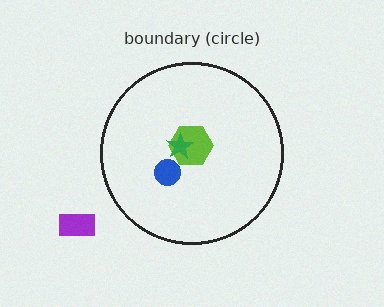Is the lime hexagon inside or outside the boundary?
Inside.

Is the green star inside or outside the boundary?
Inside.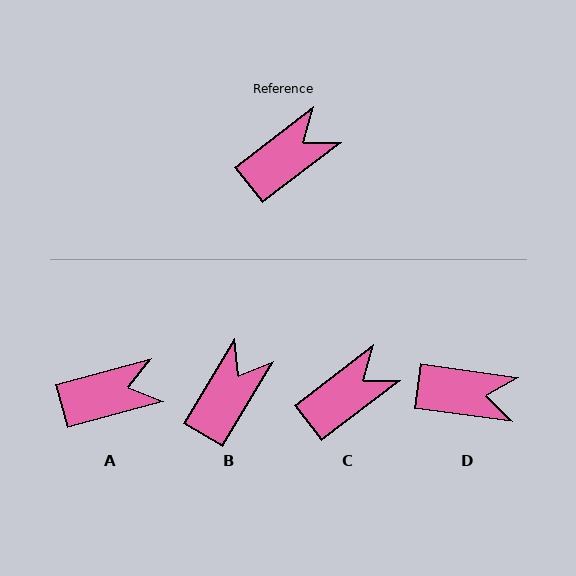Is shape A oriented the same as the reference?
No, it is off by about 22 degrees.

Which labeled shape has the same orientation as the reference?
C.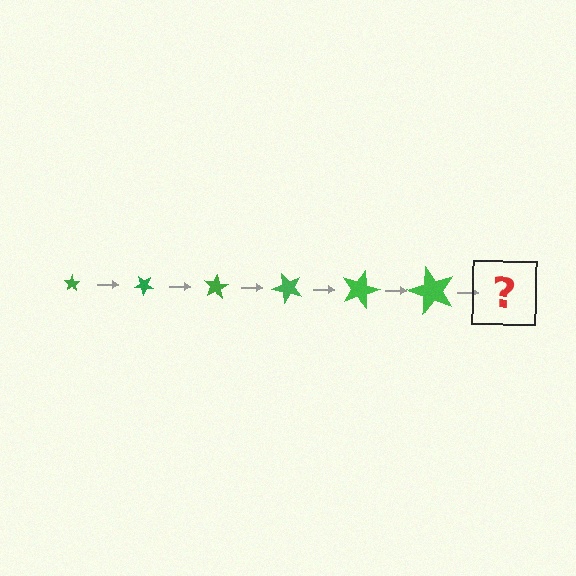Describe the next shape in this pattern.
It should be a star, larger than the previous one and rotated 240 degrees from the start.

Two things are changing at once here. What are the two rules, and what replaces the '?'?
The two rules are that the star grows larger each step and it rotates 40 degrees each step. The '?' should be a star, larger than the previous one and rotated 240 degrees from the start.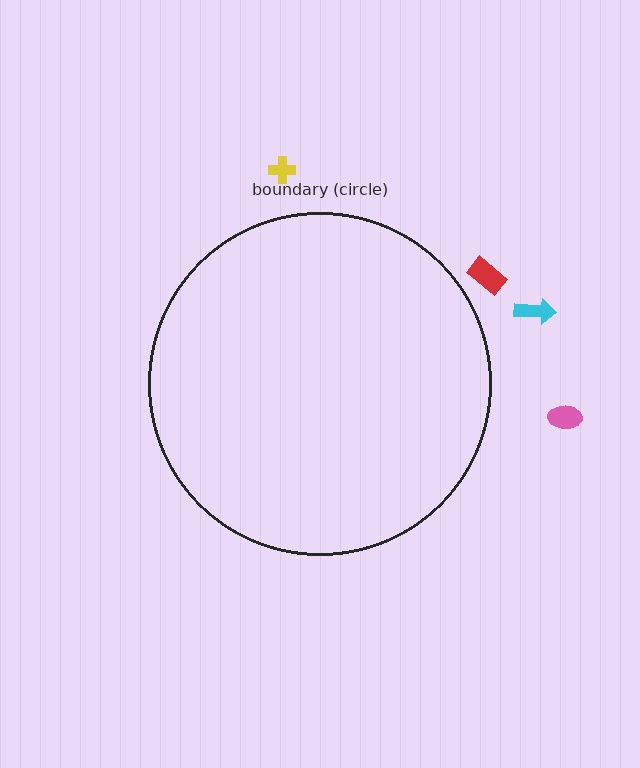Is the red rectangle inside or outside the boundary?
Outside.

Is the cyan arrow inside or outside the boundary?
Outside.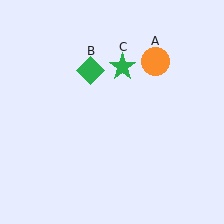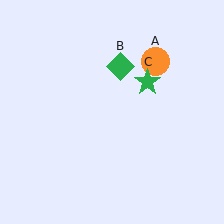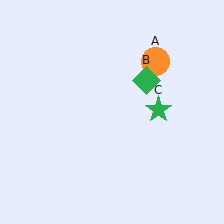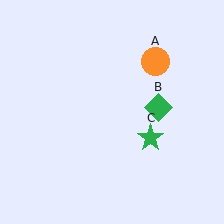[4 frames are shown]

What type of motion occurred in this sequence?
The green diamond (object B), green star (object C) rotated clockwise around the center of the scene.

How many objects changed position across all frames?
2 objects changed position: green diamond (object B), green star (object C).